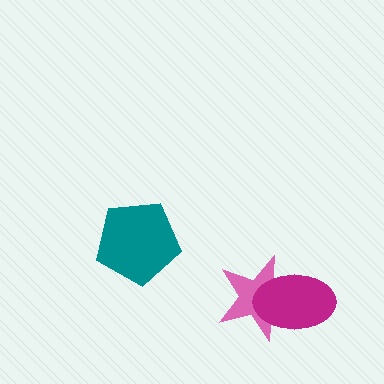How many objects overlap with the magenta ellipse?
1 object overlaps with the magenta ellipse.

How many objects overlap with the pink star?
1 object overlaps with the pink star.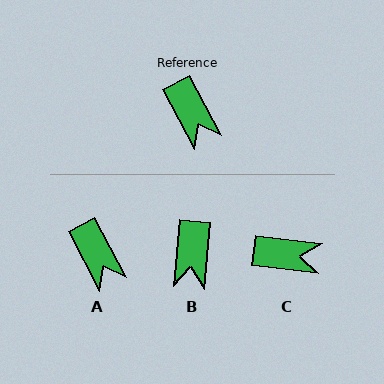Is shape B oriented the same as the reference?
No, it is off by about 33 degrees.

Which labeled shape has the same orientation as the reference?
A.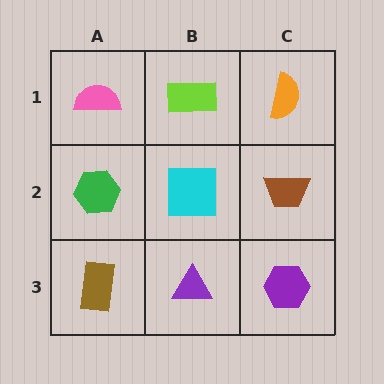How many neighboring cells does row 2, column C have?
3.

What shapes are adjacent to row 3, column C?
A brown trapezoid (row 2, column C), a purple triangle (row 3, column B).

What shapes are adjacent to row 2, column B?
A lime rectangle (row 1, column B), a purple triangle (row 3, column B), a green hexagon (row 2, column A), a brown trapezoid (row 2, column C).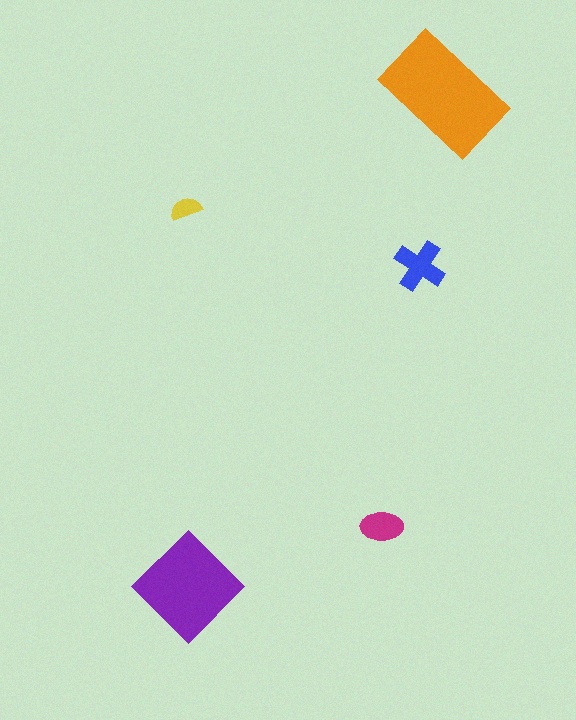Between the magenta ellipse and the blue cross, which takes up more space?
The blue cross.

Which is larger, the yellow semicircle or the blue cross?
The blue cross.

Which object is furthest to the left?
The yellow semicircle is leftmost.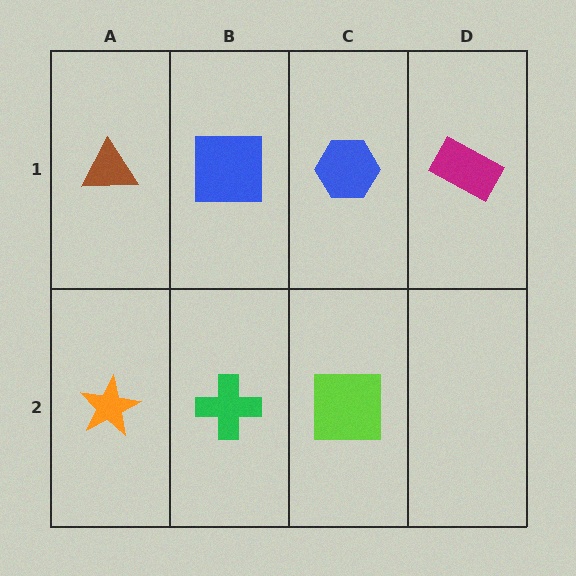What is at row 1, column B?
A blue square.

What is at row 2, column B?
A green cross.